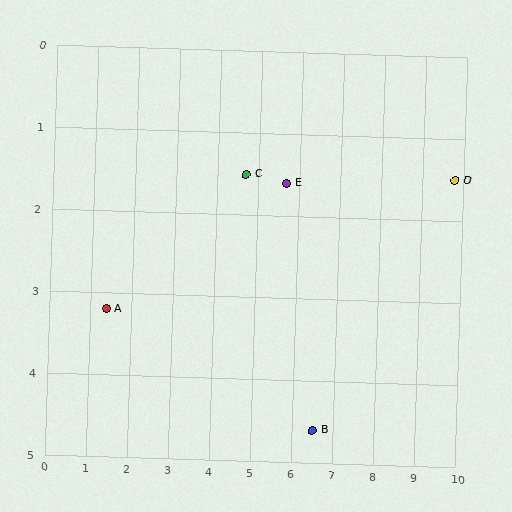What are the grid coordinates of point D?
Point D is at approximately (9.8, 1.5).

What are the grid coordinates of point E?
Point E is at approximately (5.7, 1.6).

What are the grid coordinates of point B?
Point B is at approximately (6.5, 4.6).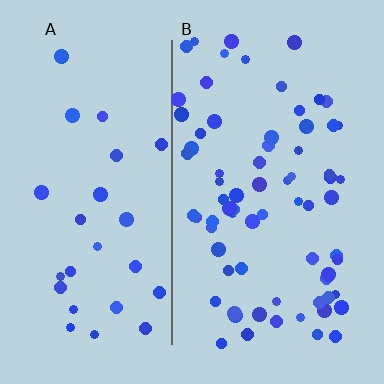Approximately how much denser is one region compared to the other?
Approximately 2.6× — region B over region A.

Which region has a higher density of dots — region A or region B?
B (the right).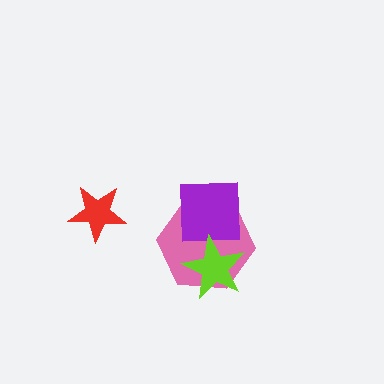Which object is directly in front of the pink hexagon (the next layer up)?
The purple square is directly in front of the pink hexagon.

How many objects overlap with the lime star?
1 object overlaps with the lime star.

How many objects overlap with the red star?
0 objects overlap with the red star.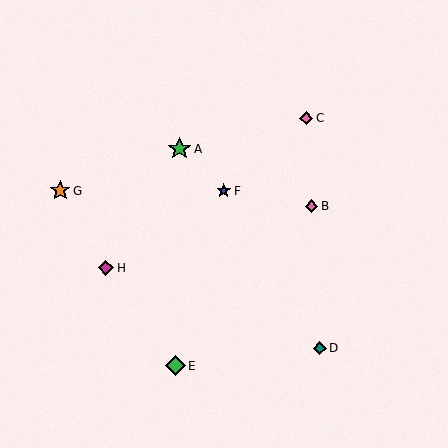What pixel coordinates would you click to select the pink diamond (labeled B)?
Click at (311, 206) to select the pink diamond B.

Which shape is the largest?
The green star (labeled A) is the largest.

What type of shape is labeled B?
Shape B is a pink diamond.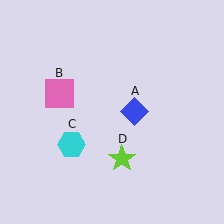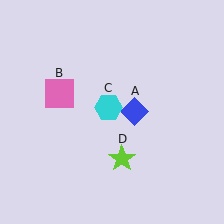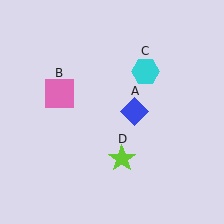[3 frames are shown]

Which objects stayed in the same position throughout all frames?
Blue diamond (object A) and pink square (object B) and lime star (object D) remained stationary.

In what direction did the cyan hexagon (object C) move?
The cyan hexagon (object C) moved up and to the right.